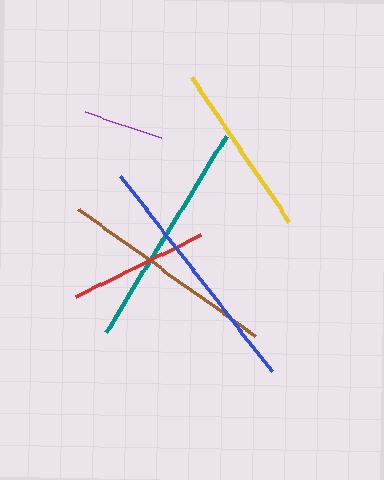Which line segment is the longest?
The blue line is the longest at approximately 248 pixels.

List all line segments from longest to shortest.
From longest to shortest: blue, teal, brown, yellow, red, purple.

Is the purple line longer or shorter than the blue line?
The blue line is longer than the purple line.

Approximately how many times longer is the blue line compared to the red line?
The blue line is approximately 1.8 times the length of the red line.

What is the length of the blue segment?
The blue segment is approximately 248 pixels long.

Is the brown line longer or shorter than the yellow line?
The brown line is longer than the yellow line.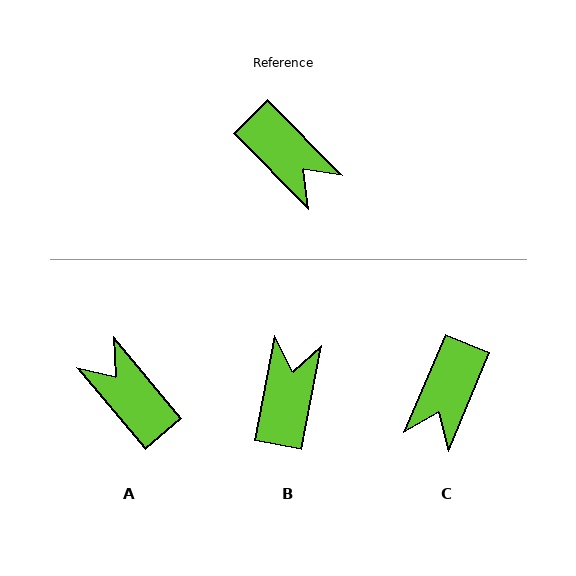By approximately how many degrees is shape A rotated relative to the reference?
Approximately 175 degrees counter-clockwise.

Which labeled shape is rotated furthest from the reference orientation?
A, about 175 degrees away.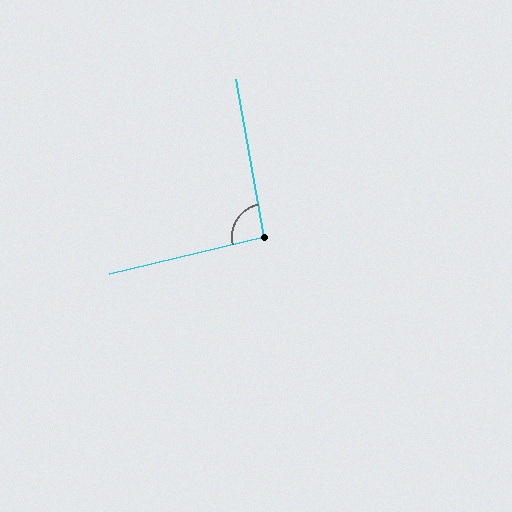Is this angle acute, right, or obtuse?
It is approximately a right angle.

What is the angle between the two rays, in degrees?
Approximately 93 degrees.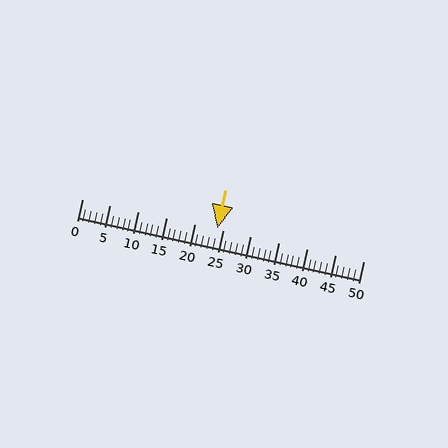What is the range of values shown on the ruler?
The ruler shows values from 0 to 50.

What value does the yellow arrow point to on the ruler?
The yellow arrow points to approximately 24.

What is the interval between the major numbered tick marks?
The major tick marks are spaced 5 units apart.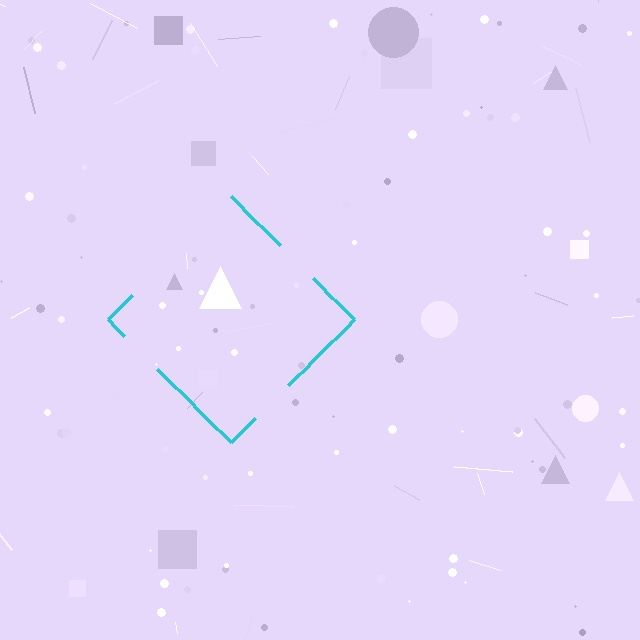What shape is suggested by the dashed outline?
The dashed outline suggests a diamond.